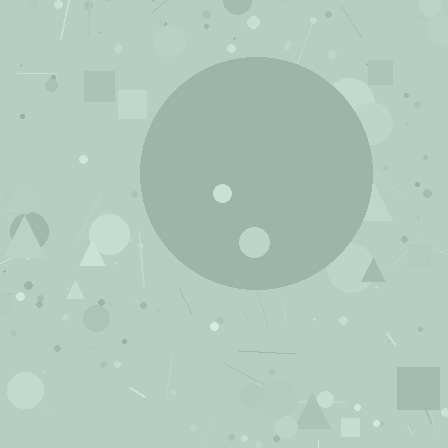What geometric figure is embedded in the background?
A circle is embedded in the background.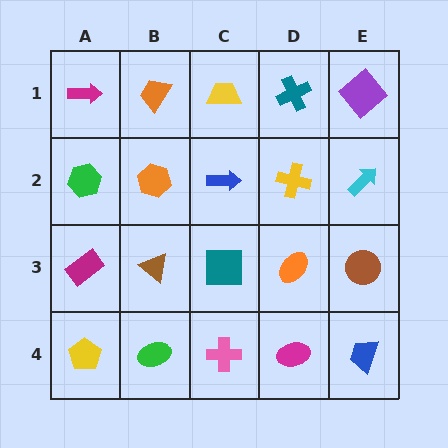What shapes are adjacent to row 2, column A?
A magenta arrow (row 1, column A), a magenta rectangle (row 3, column A), an orange hexagon (row 2, column B).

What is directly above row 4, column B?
A brown triangle.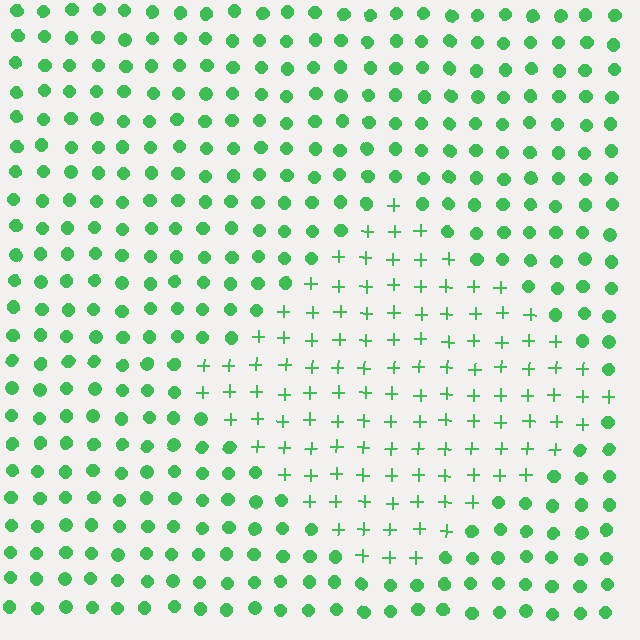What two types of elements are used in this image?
The image uses plus signs inside the diamond region and circles outside it.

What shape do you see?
I see a diamond.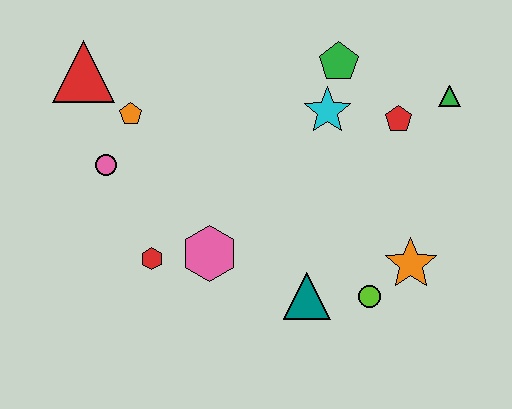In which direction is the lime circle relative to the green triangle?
The lime circle is below the green triangle.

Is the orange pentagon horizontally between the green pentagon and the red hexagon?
No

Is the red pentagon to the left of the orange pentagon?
No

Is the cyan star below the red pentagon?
No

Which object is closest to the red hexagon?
The pink hexagon is closest to the red hexagon.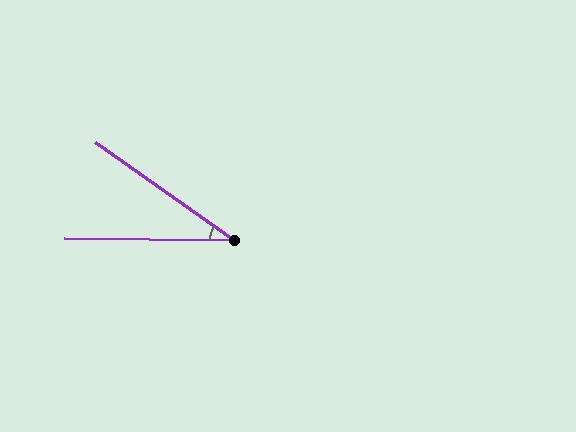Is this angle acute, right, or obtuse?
It is acute.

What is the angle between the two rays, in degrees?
Approximately 34 degrees.